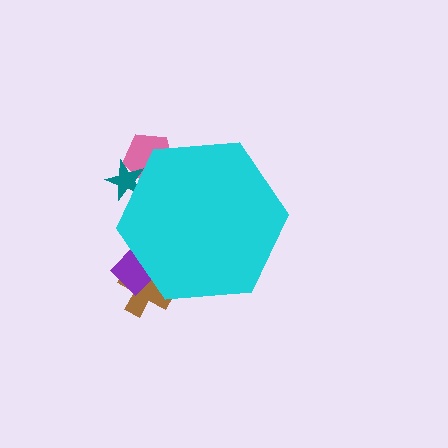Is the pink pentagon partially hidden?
Yes, the pink pentagon is partially hidden behind the cyan hexagon.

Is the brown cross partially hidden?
Yes, the brown cross is partially hidden behind the cyan hexagon.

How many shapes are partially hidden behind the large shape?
4 shapes are partially hidden.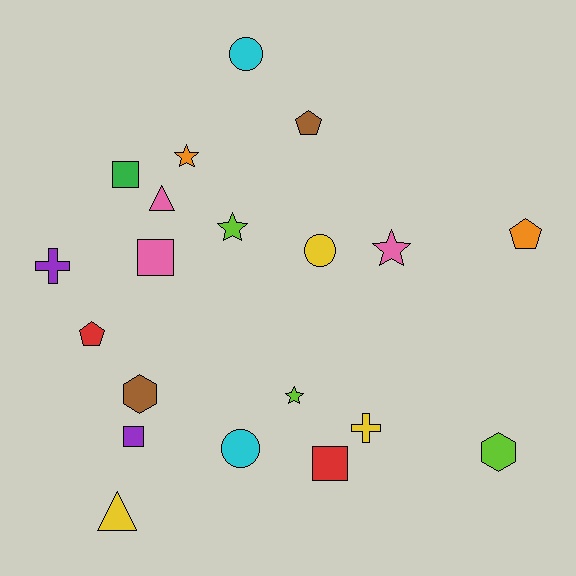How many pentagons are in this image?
There are 3 pentagons.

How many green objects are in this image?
There is 1 green object.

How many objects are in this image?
There are 20 objects.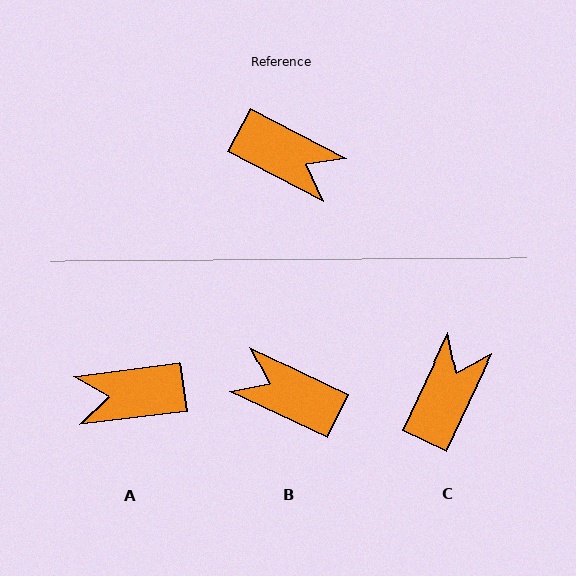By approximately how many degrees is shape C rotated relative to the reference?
Approximately 92 degrees counter-clockwise.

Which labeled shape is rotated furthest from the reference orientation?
B, about 178 degrees away.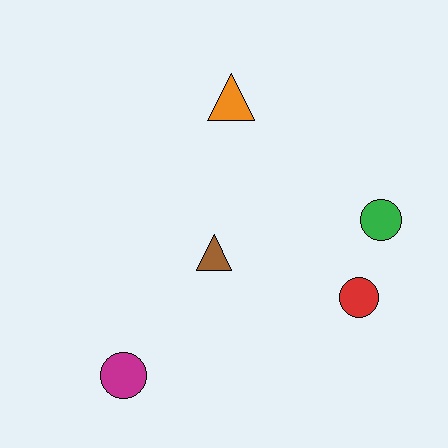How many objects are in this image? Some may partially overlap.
There are 5 objects.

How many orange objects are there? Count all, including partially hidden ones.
There is 1 orange object.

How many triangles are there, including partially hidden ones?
There are 2 triangles.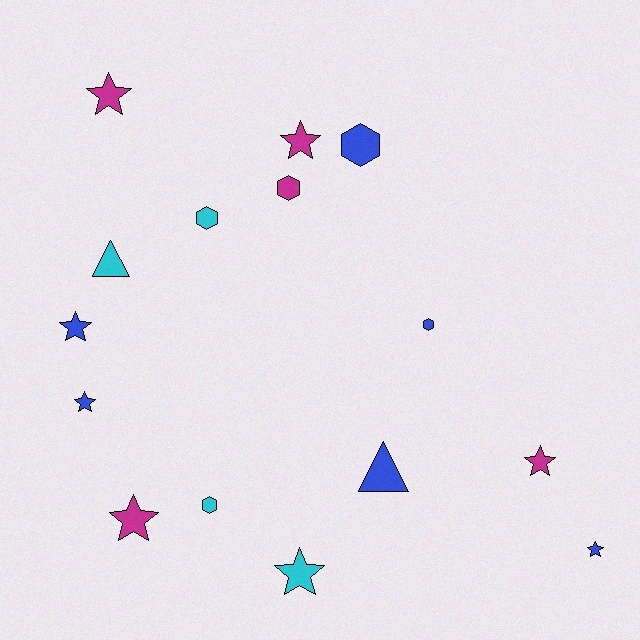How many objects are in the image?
There are 15 objects.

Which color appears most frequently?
Blue, with 6 objects.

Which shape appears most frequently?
Star, with 8 objects.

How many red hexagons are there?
There are no red hexagons.